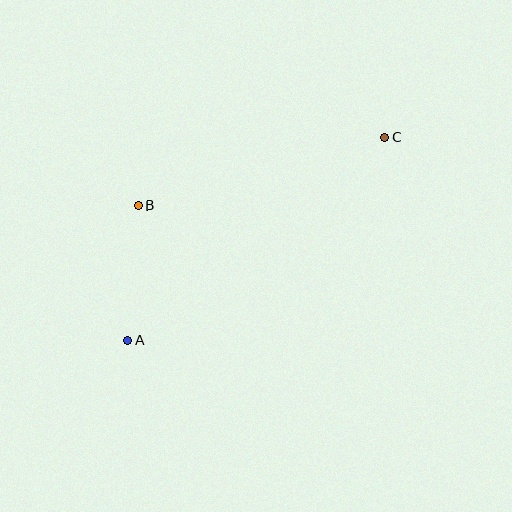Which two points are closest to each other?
Points A and B are closest to each other.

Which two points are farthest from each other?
Points A and C are farthest from each other.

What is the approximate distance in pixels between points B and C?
The distance between B and C is approximately 255 pixels.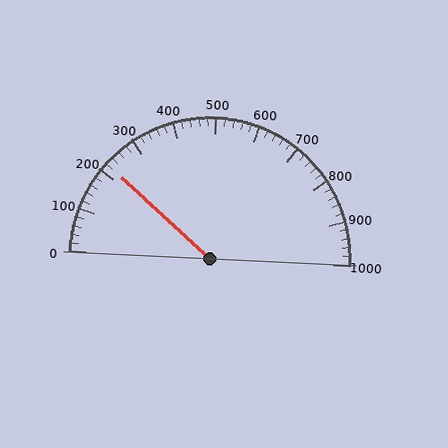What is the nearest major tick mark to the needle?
The nearest major tick mark is 200.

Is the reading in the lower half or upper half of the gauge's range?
The reading is in the lower half of the range (0 to 1000).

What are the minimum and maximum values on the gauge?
The gauge ranges from 0 to 1000.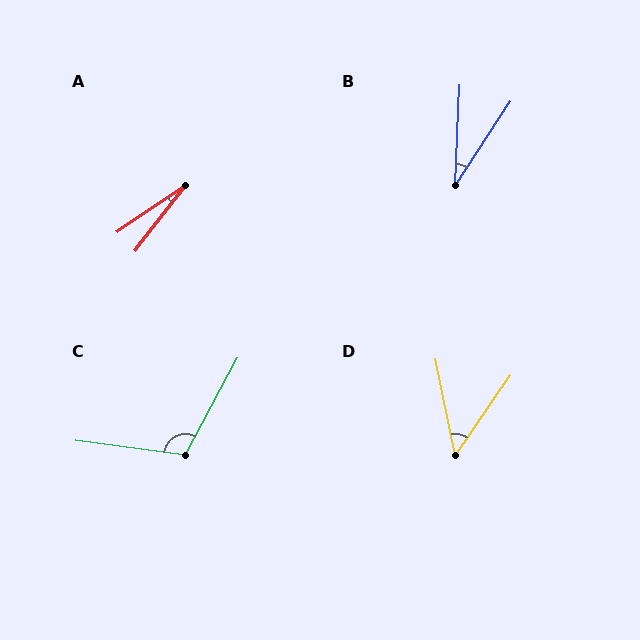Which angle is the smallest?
A, at approximately 18 degrees.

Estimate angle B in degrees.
Approximately 31 degrees.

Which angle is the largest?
C, at approximately 111 degrees.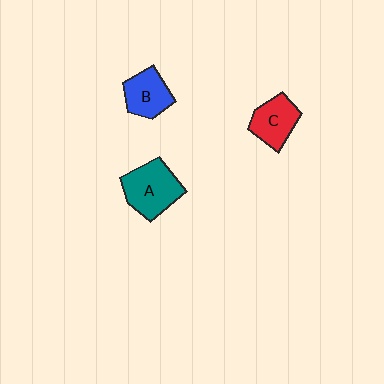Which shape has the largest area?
Shape A (teal).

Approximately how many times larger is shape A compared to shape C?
Approximately 1.3 times.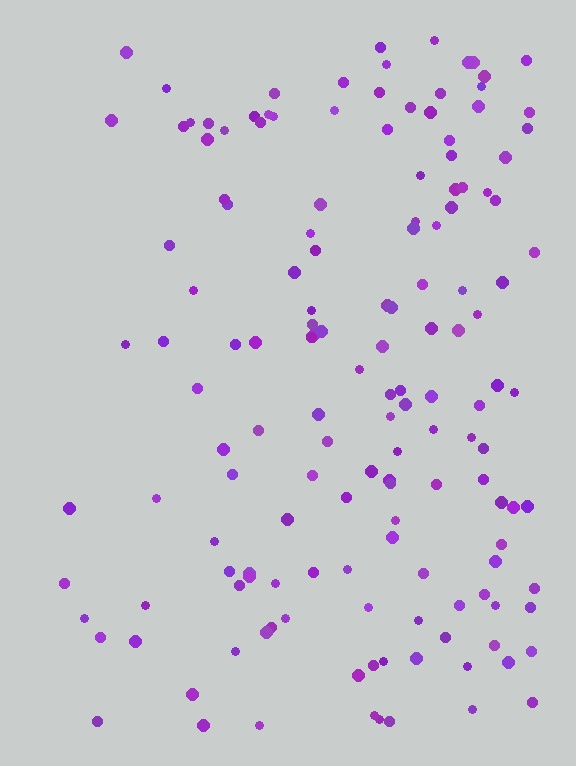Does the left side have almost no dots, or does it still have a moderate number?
Still a moderate number, just noticeably fewer than the right.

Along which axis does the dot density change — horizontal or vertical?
Horizontal.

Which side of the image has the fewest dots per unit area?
The left.